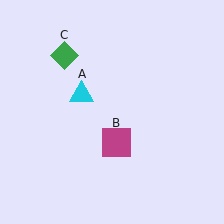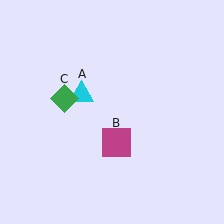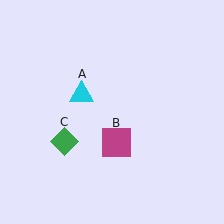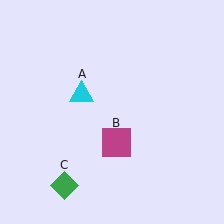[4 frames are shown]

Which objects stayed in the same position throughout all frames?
Cyan triangle (object A) and magenta square (object B) remained stationary.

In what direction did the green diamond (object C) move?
The green diamond (object C) moved down.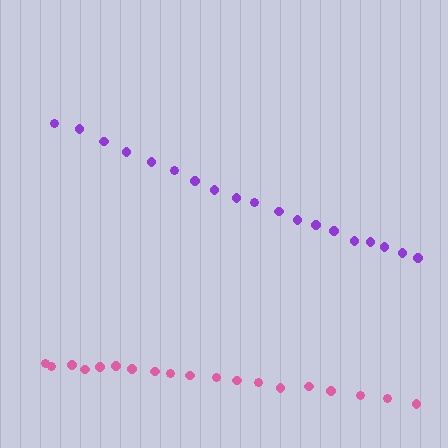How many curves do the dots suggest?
There are 2 distinct paths.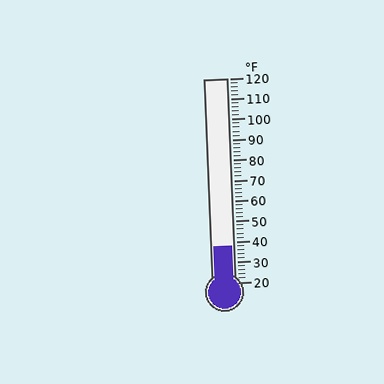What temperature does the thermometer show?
The thermometer shows approximately 38°F.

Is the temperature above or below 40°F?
The temperature is below 40°F.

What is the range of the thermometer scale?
The thermometer scale ranges from 20°F to 120°F.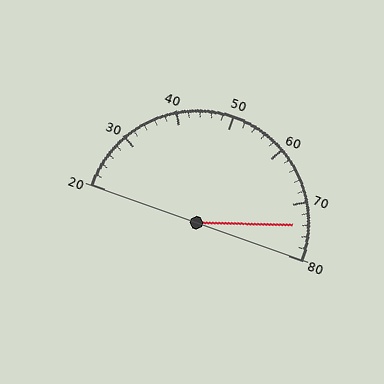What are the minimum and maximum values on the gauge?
The gauge ranges from 20 to 80.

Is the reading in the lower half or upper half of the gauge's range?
The reading is in the upper half of the range (20 to 80).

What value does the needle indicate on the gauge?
The needle indicates approximately 74.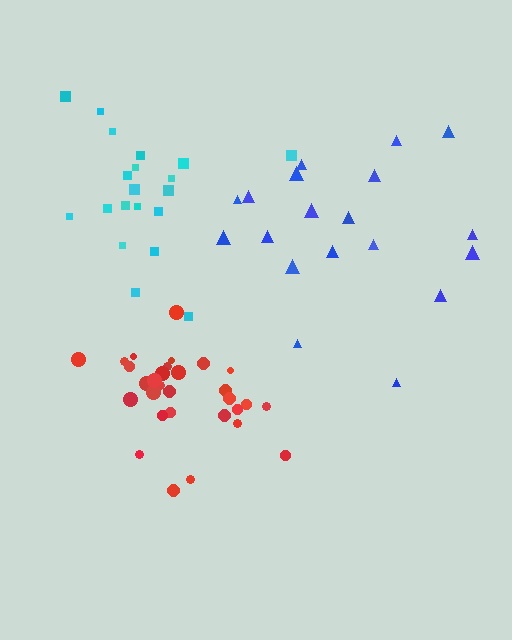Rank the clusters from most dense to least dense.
red, cyan, blue.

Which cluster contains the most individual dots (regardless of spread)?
Red (30).